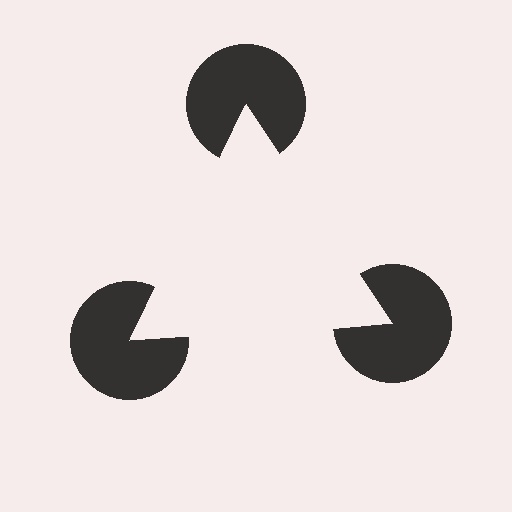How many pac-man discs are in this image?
There are 3 — one at each vertex of the illusory triangle.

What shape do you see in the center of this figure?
An illusory triangle — its edges are inferred from the aligned wedge cuts in the pac-man discs, not physically drawn.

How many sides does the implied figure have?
3 sides.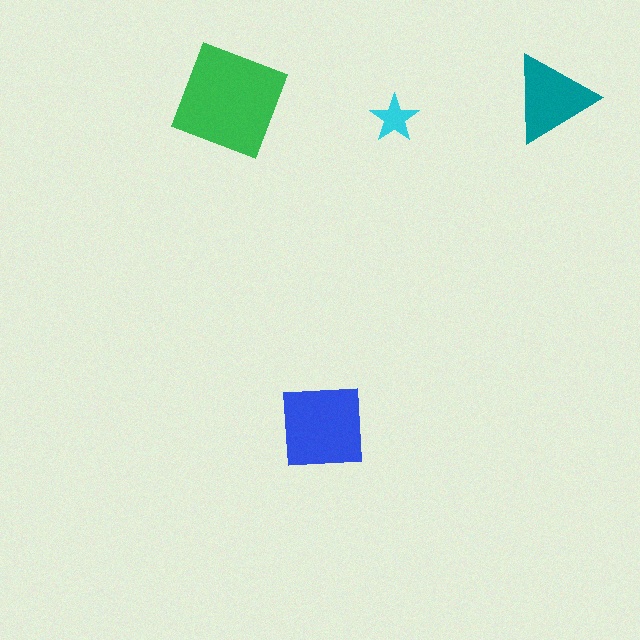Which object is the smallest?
The cyan star.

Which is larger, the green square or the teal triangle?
The green square.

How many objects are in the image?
There are 4 objects in the image.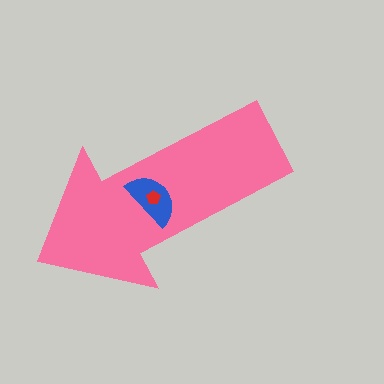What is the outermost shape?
The pink arrow.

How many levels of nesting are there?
3.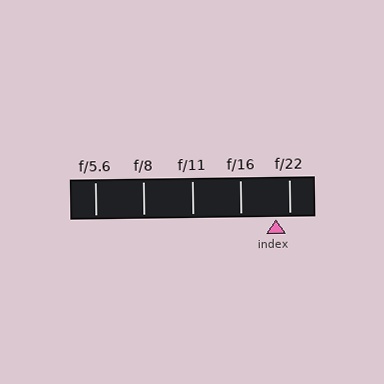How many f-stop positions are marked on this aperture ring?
There are 5 f-stop positions marked.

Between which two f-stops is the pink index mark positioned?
The index mark is between f/16 and f/22.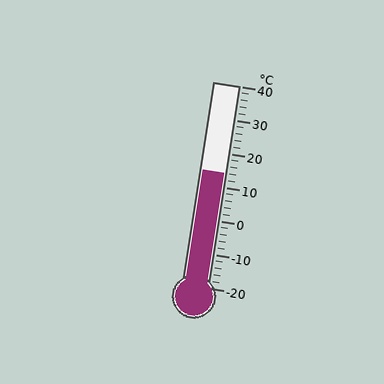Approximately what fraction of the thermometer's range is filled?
The thermometer is filled to approximately 55% of its range.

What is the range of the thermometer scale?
The thermometer scale ranges from -20°C to 40°C.